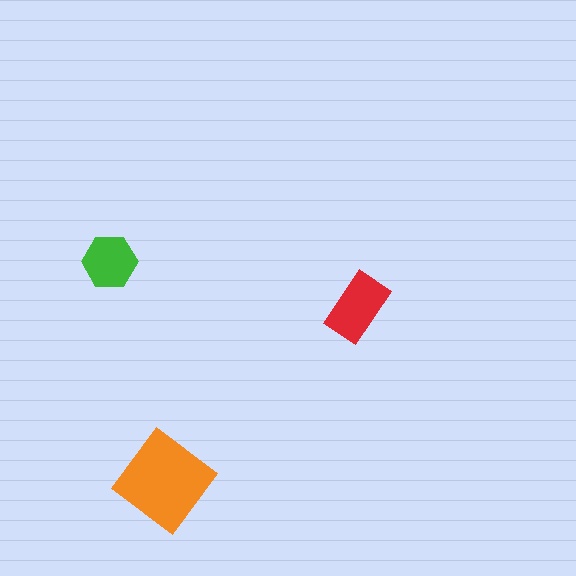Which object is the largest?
The orange diamond.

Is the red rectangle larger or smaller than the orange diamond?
Smaller.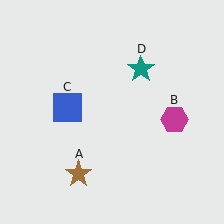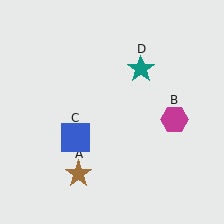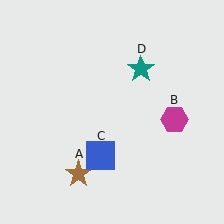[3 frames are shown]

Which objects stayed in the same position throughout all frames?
Brown star (object A) and magenta hexagon (object B) and teal star (object D) remained stationary.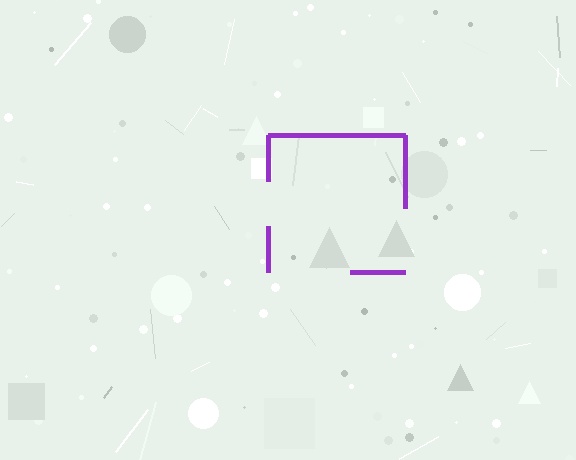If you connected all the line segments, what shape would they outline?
They would outline a square.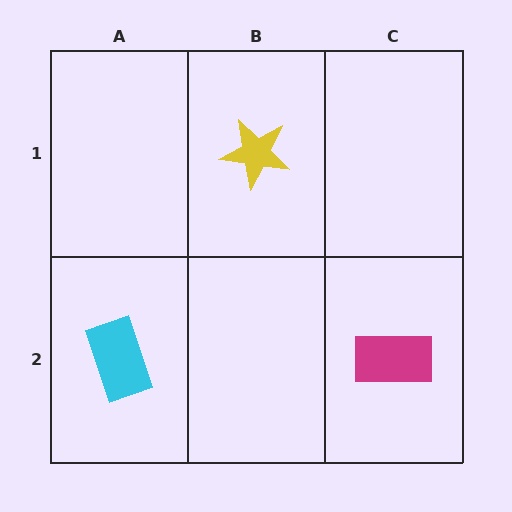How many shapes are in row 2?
2 shapes.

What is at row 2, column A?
A cyan rectangle.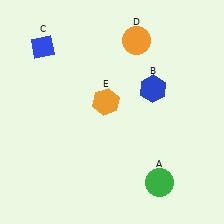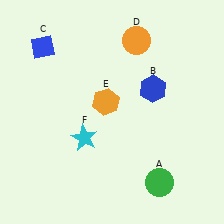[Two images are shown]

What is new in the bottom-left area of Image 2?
A cyan star (F) was added in the bottom-left area of Image 2.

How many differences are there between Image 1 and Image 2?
There is 1 difference between the two images.